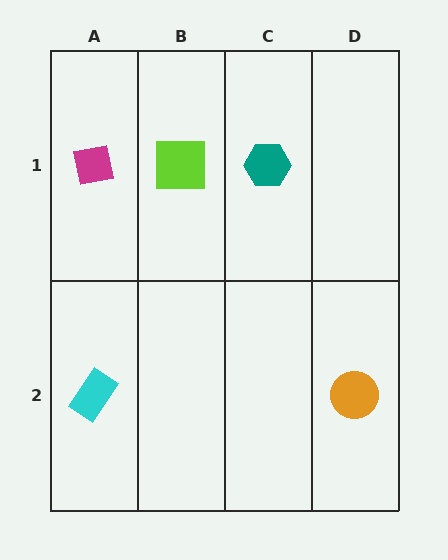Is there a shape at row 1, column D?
No, that cell is empty.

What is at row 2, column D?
An orange circle.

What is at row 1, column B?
A lime square.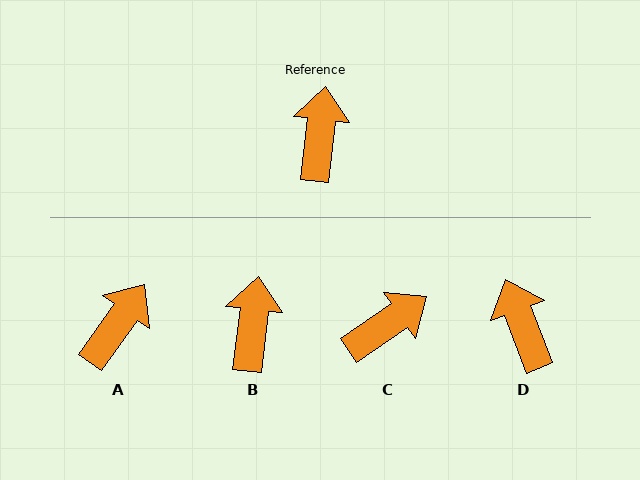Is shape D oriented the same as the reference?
No, it is off by about 28 degrees.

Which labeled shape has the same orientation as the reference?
B.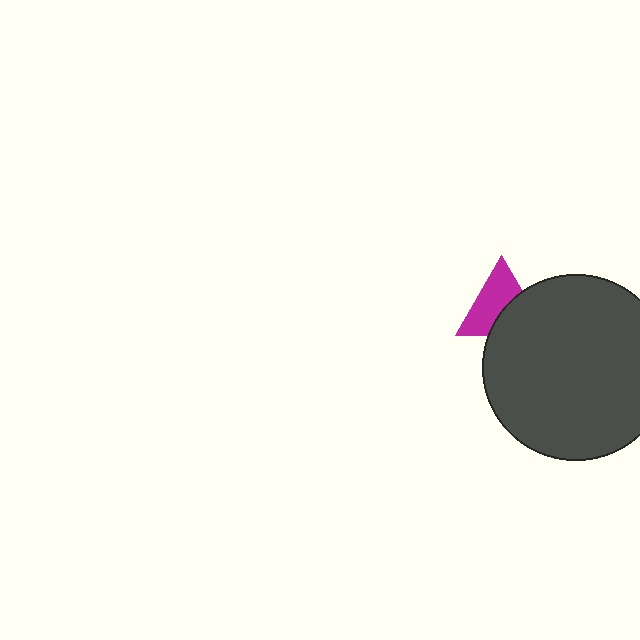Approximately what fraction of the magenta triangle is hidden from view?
Roughly 40% of the magenta triangle is hidden behind the dark gray circle.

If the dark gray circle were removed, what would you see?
You would see the complete magenta triangle.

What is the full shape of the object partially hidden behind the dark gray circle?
The partially hidden object is a magenta triangle.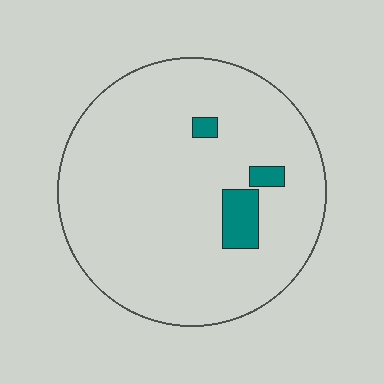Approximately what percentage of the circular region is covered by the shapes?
Approximately 5%.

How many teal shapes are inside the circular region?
3.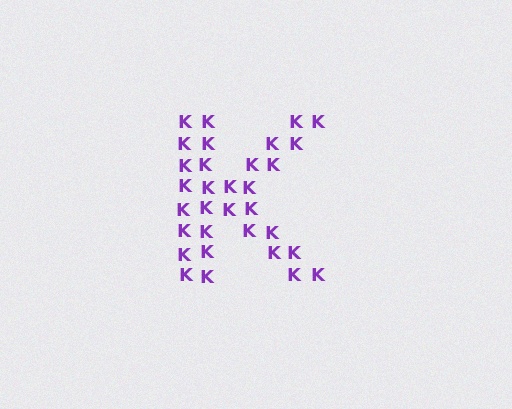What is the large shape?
The large shape is the letter K.